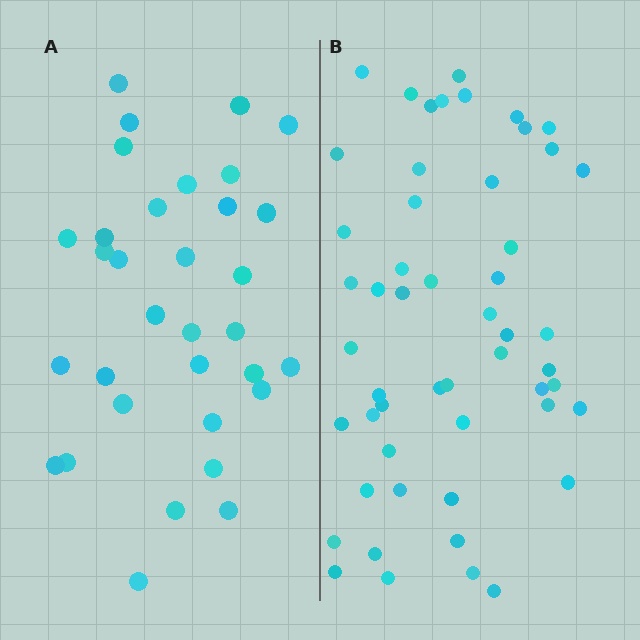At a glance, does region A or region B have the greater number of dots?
Region B (the right region) has more dots.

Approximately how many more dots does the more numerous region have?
Region B has approximately 20 more dots than region A.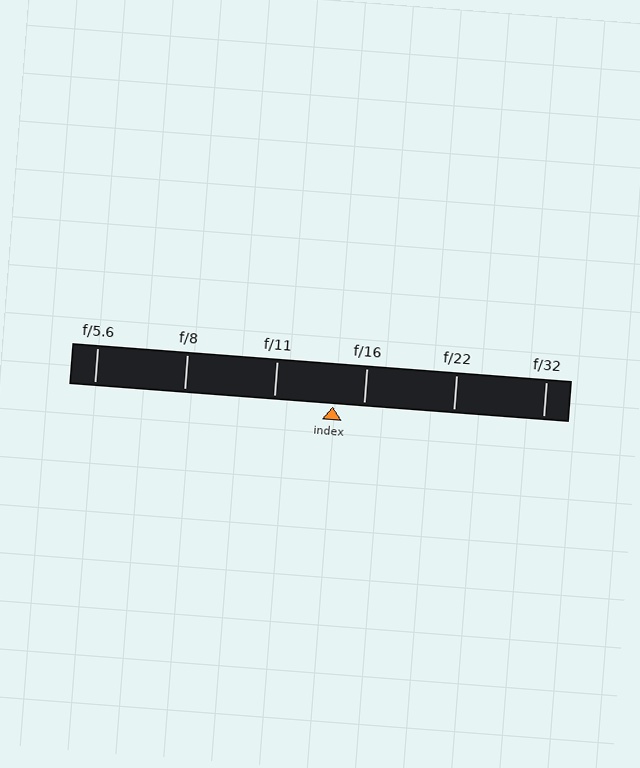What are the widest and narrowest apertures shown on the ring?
The widest aperture shown is f/5.6 and the narrowest is f/32.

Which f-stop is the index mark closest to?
The index mark is closest to f/16.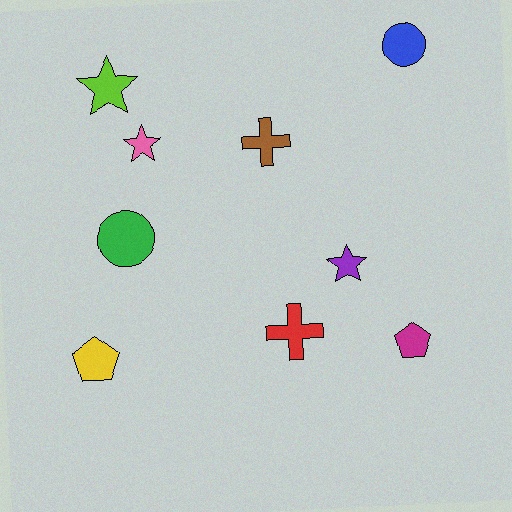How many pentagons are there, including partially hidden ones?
There are 2 pentagons.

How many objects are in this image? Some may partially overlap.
There are 9 objects.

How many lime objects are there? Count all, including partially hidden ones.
There is 1 lime object.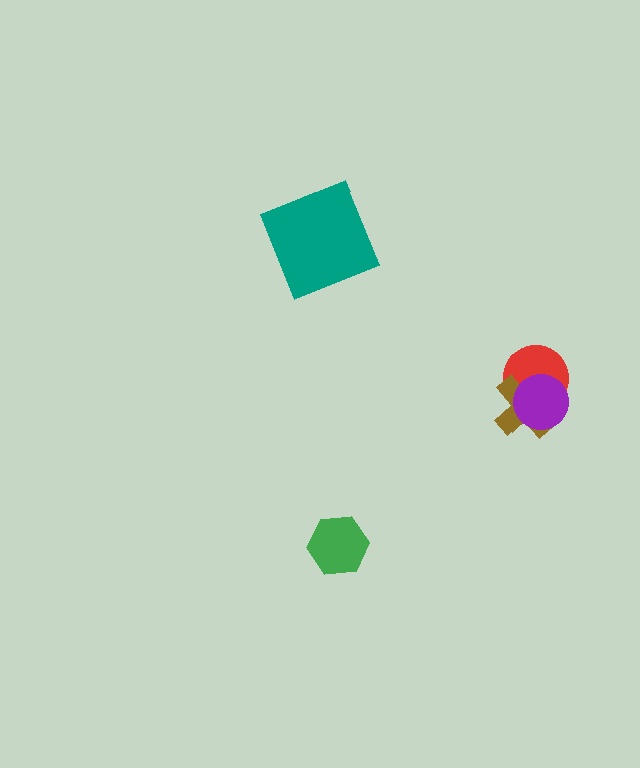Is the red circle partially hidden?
Yes, it is partially covered by another shape.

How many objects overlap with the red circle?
2 objects overlap with the red circle.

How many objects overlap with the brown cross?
2 objects overlap with the brown cross.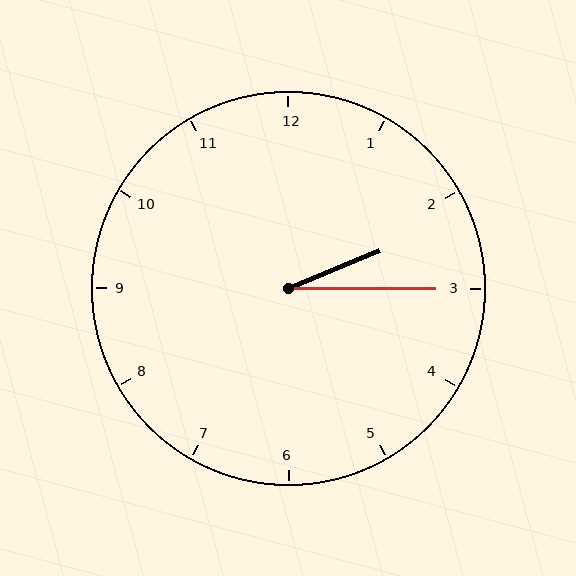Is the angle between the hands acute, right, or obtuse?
It is acute.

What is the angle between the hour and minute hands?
Approximately 22 degrees.